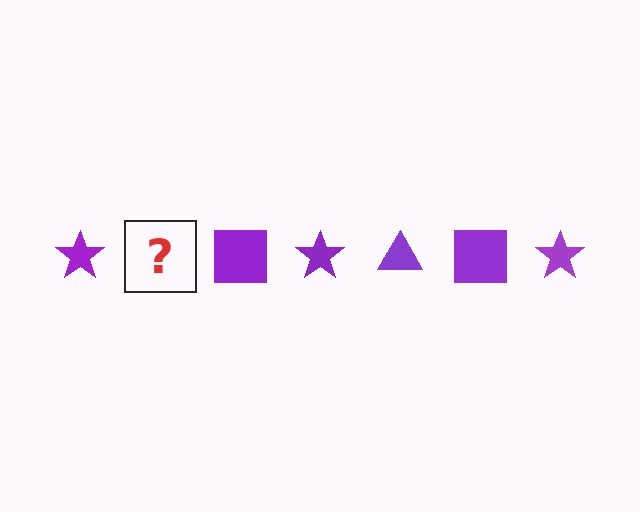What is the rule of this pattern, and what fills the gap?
The rule is that the pattern cycles through star, triangle, square shapes in purple. The gap should be filled with a purple triangle.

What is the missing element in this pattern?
The missing element is a purple triangle.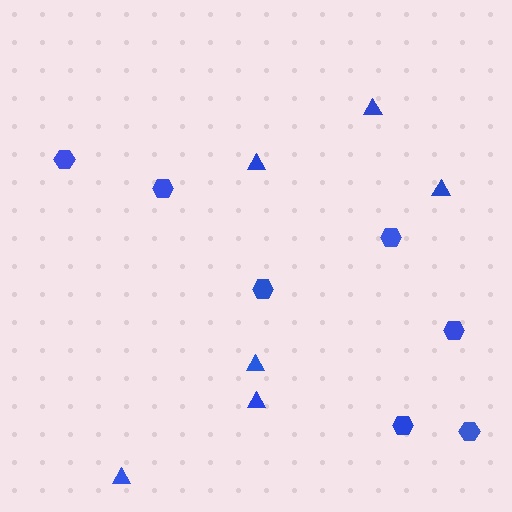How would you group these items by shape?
There are 2 groups: one group of triangles (6) and one group of hexagons (7).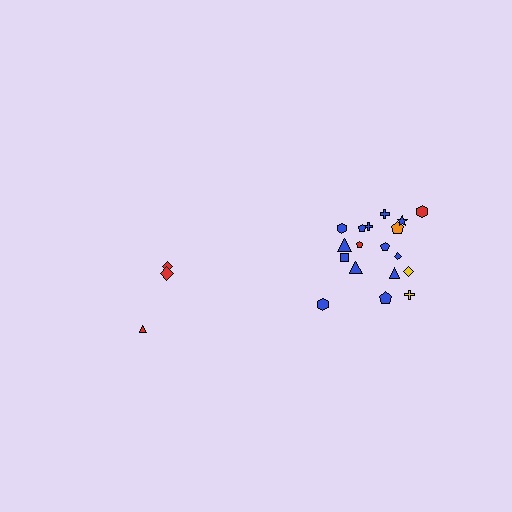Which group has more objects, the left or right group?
The right group.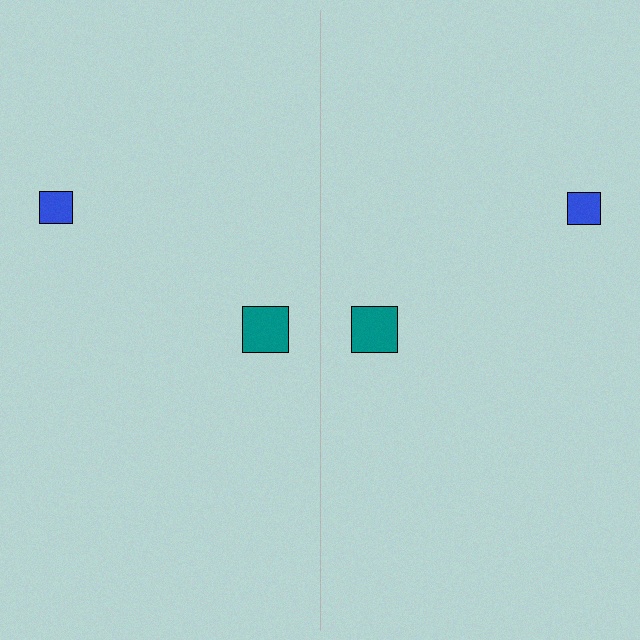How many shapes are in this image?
There are 4 shapes in this image.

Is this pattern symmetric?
Yes, this pattern has bilateral (reflection) symmetry.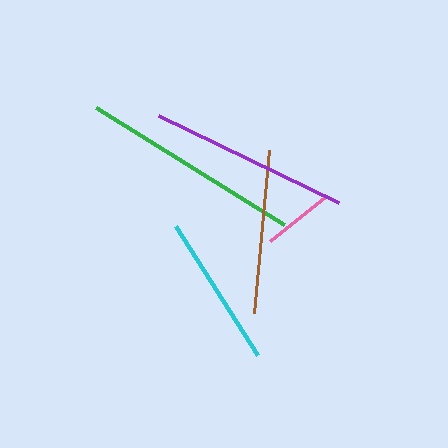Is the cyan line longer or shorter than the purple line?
The purple line is longer than the cyan line.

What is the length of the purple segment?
The purple segment is approximately 200 pixels long.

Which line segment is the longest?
The green line is the longest at approximately 221 pixels.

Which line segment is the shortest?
The pink line is the shortest at approximately 71 pixels.